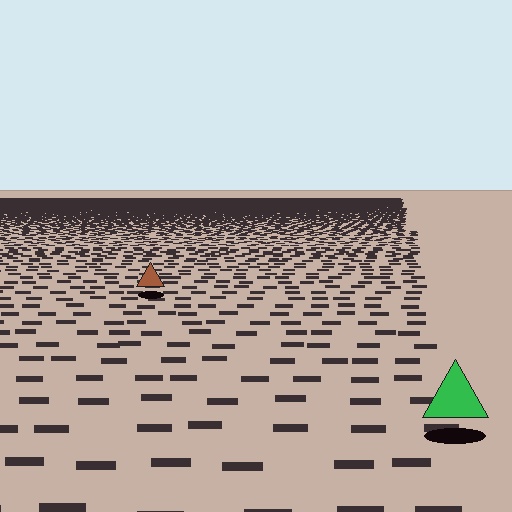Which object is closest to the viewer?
The green triangle is closest. The texture marks near it are larger and more spread out.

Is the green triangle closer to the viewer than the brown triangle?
Yes. The green triangle is closer — you can tell from the texture gradient: the ground texture is coarser near it.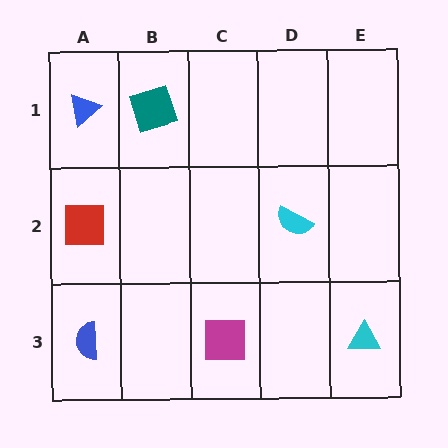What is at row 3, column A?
A blue semicircle.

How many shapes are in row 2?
2 shapes.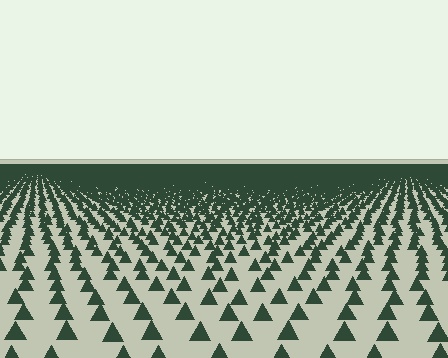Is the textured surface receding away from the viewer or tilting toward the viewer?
The surface is receding away from the viewer. Texture elements get smaller and denser toward the top.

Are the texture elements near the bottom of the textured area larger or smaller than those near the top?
Larger. Near the bottom, elements are closer to the viewer and appear at a bigger on-screen size.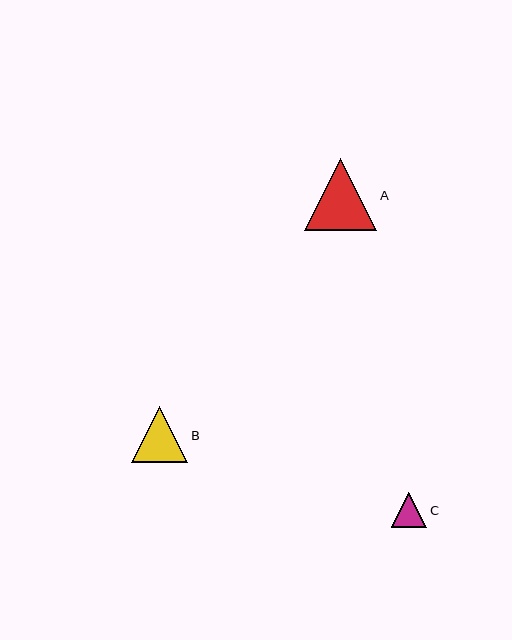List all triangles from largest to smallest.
From largest to smallest: A, B, C.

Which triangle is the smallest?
Triangle C is the smallest with a size of approximately 35 pixels.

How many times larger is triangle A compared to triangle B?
Triangle A is approximately 1.3 times the size of triangle B.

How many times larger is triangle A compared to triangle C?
Triangle A is approximately 2.0 times the size of triangle C.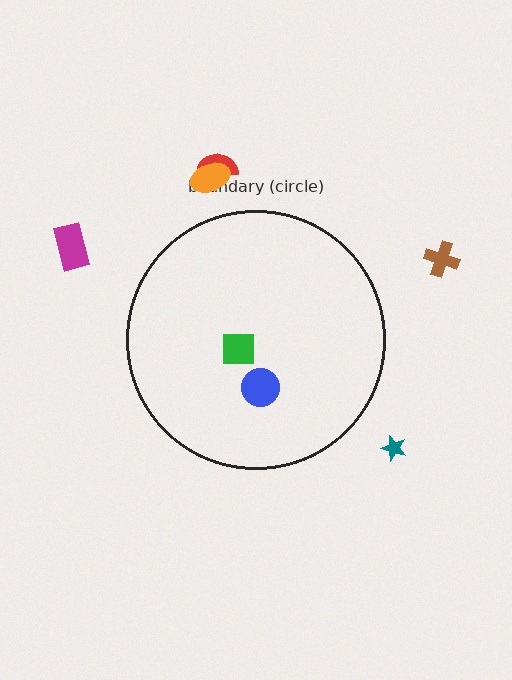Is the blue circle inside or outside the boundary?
Inside.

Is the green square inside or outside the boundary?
Inside.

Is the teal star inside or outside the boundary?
Outside.